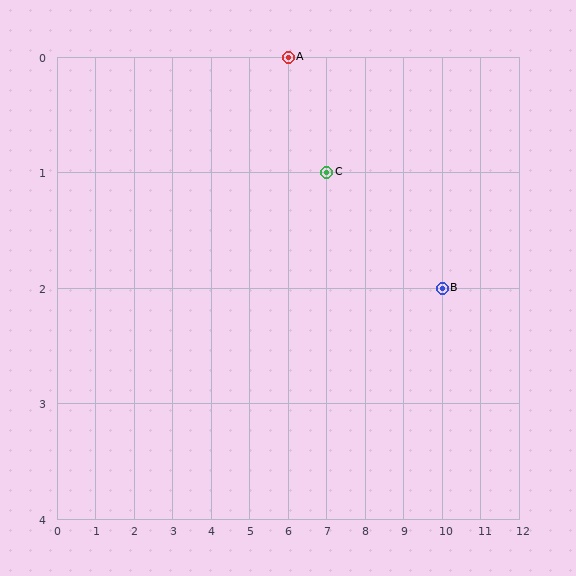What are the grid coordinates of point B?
Point B is at grid coordinates (10, 2).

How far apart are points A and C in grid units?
Points A and C are 1 column and 1 row apart (about 1.4 grid units diagonally).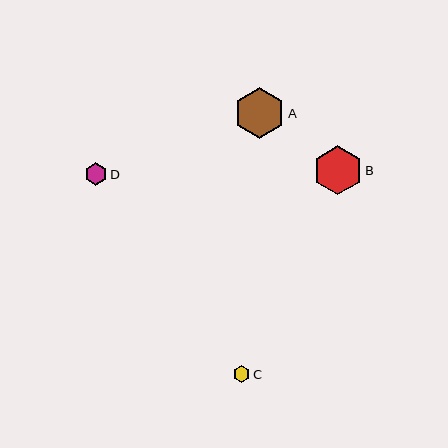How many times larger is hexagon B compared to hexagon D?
Hexagon B is approximately 2.1 times the size of hexagon D.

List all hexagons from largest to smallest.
From largest to smallest: A, B, D, C.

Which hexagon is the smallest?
Hexagon C is the smallest with a size of approximately 17 pixels.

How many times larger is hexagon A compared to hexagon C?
Hexagon A is approximately 3.0 times the size of hexagon C.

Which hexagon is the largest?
Hexagon A is the largest with a size of approximately 51 pixels.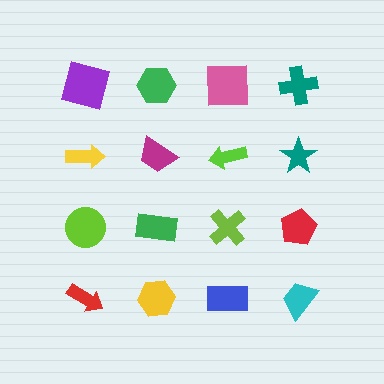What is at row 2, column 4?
A teal star.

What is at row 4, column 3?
A blue rectangle.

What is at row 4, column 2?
A yellow hexagon.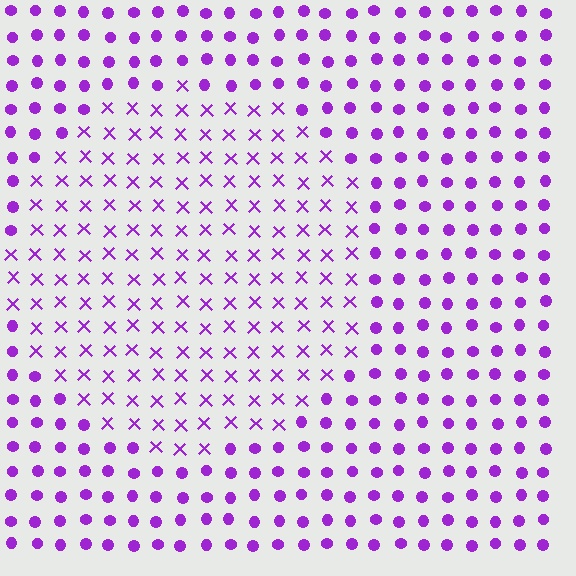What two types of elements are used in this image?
The image uses X marks inside the circle region and circles outside it.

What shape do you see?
I see a circle.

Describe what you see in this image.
The image is filled with small purple elements arranged in a uniform grid. A circle-shaped region contains X marks, while the surrounding area contains circles. The boundary is defined purely by the change in element shape.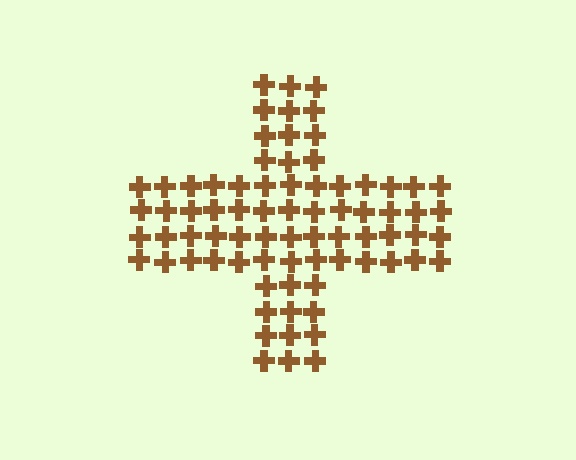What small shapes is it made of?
It is made of small crosses.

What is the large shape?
The large shape is a cross.